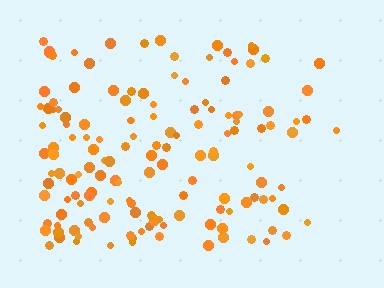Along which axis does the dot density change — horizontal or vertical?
Horizontal.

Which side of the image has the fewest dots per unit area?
The right.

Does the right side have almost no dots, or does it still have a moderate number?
Still a moderate number, just noticeably fewer than the left.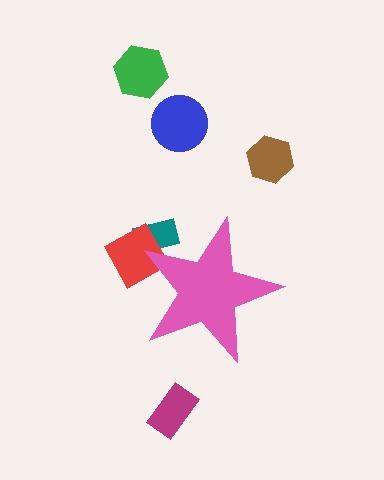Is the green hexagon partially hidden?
No, the green hexagon is fully visible.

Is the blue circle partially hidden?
No, the blue circle is fully visible.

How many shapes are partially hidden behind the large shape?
2 shapes are partially hidden.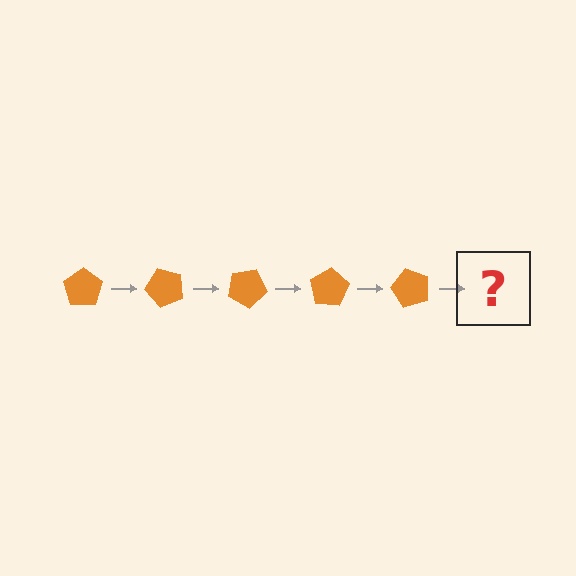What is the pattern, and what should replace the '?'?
The pattern is that the pentagon rotates 50 degrees each step. The '?' should be an orange pentagon rotated 250 degrees.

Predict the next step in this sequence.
The next step is an orange pentagon rotated 250 degrees.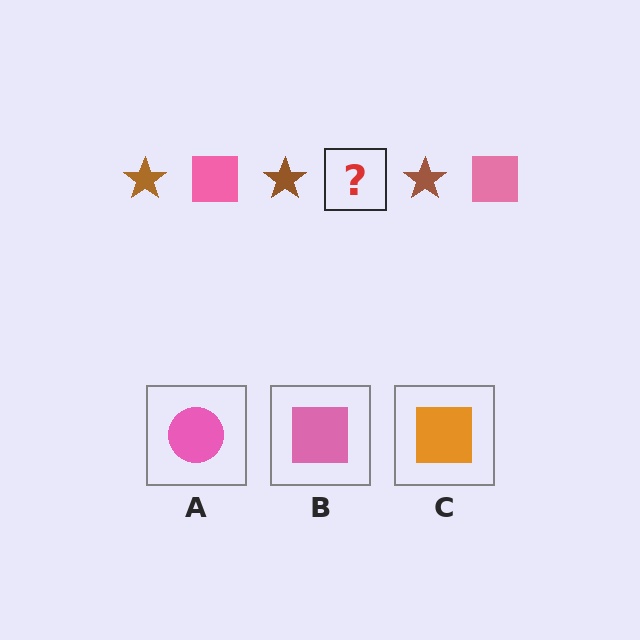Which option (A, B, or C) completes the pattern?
B.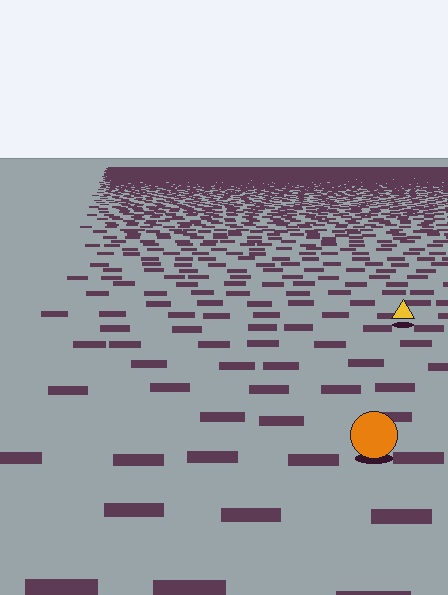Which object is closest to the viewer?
The orange circle is closest. The texture marks near it are larger and more spread out.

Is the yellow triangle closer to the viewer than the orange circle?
No. The orange circle is closer — you can tell from the texture gradient: the ground texture is coarser near it.